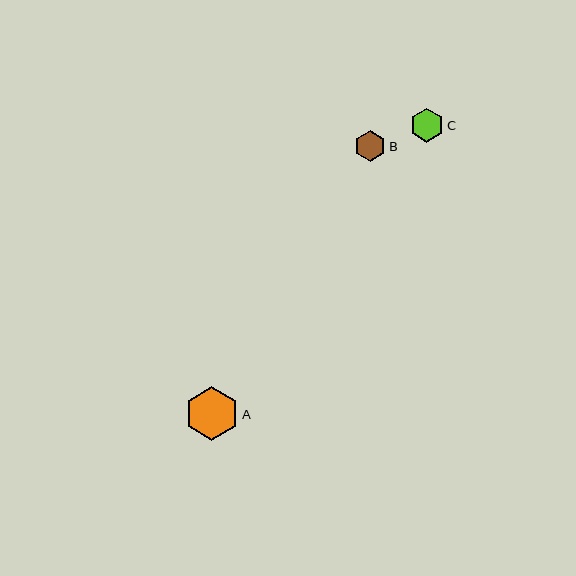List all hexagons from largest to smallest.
From largest to smallest: A, C, B.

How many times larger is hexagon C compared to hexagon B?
Hexagon C is approximately 1.1 times the size of hexagon B.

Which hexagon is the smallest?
Hexagon B is the smallest with a size of approximately 31 pixels.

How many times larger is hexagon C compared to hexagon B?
Hexagon C is approximately 1.1 times the size of hexagon B.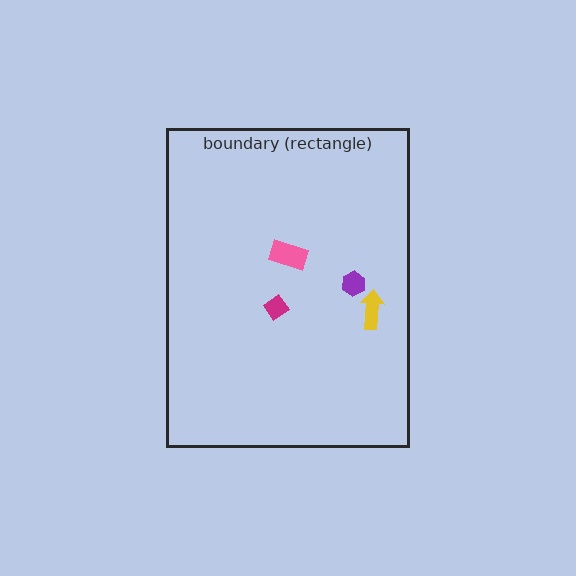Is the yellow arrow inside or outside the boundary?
Inside.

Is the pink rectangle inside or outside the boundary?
Inside.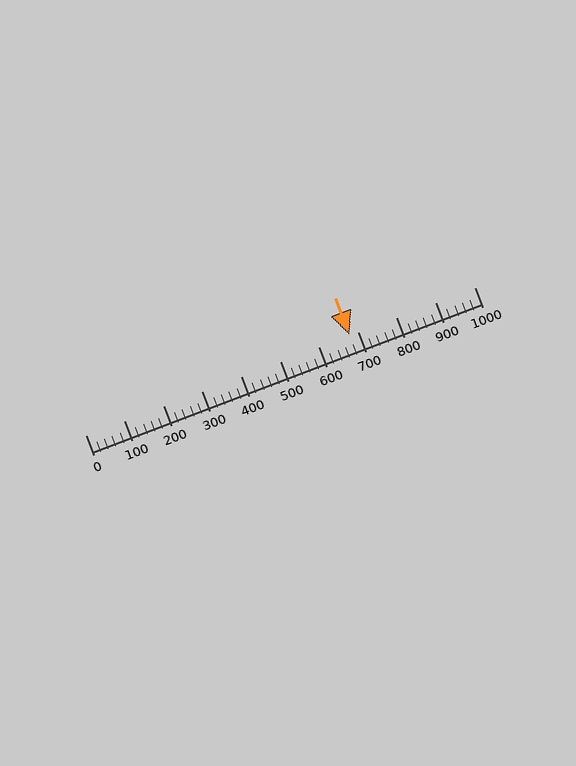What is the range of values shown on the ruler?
The ruler shows values from 0 to 1000.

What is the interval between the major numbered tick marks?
The major tick marks are spaced 100 units apart.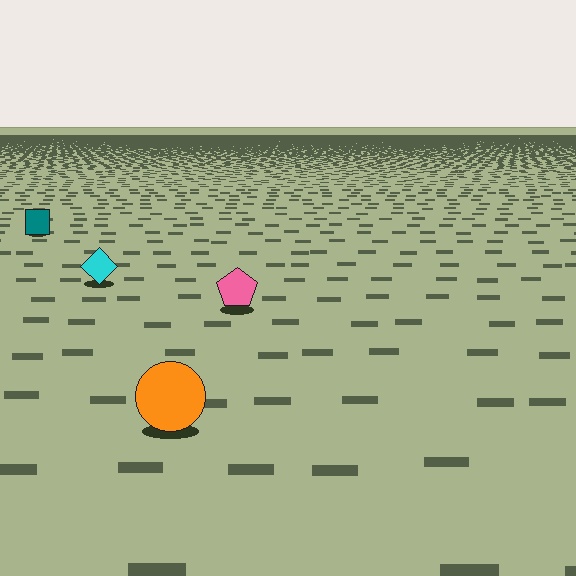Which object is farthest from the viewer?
The teal square is farthest from the viewer. It appears smaller and the ground texture around it is denser.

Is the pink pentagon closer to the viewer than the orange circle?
No. The orange circle is closer — you can tell from the texture gradient: the ground texture is coarser near it.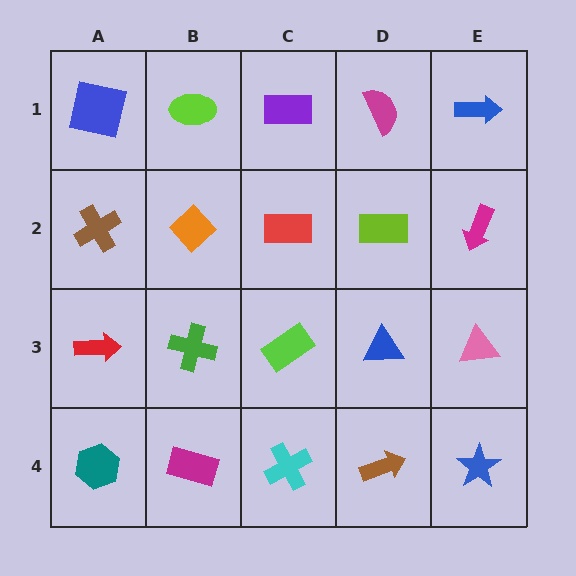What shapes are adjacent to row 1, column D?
A lime rectangle (row 2, column D), a purple rectangle (row 1, column C), a blue arrow (row 1, column E).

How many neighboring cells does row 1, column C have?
3.